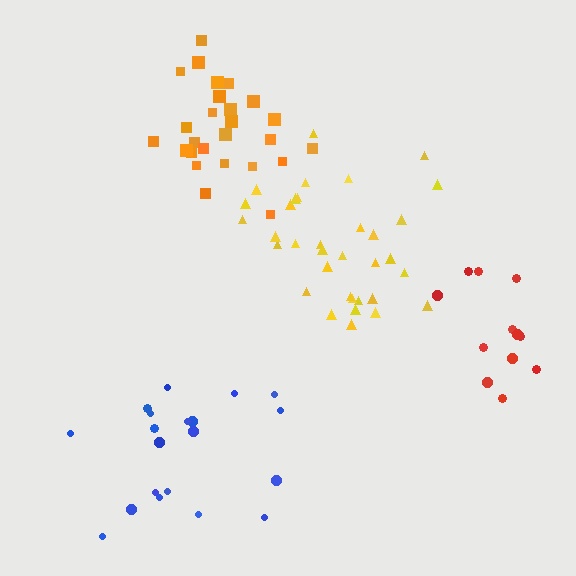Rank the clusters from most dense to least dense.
orange, yellow, blue, red.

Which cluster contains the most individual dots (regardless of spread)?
Yellow (34).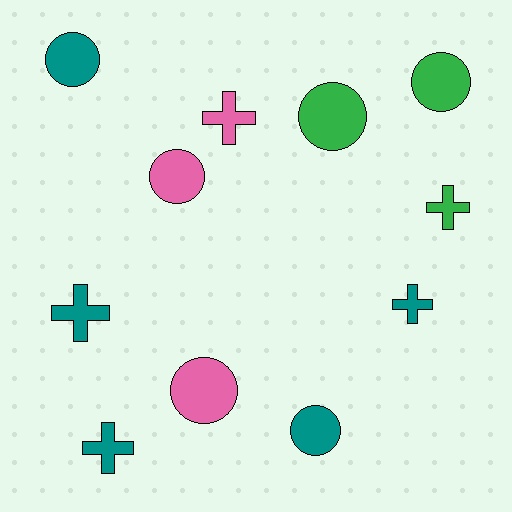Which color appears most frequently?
Teal, with 5 objects.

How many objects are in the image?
There are 11 objects.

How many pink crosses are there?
There is 1 pink cross.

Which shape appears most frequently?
Circle, with 6 objects.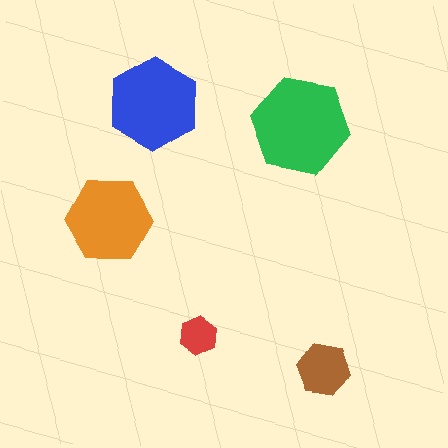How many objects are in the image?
There are 5 objects in the image.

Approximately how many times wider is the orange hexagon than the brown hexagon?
About 1.5 times wider.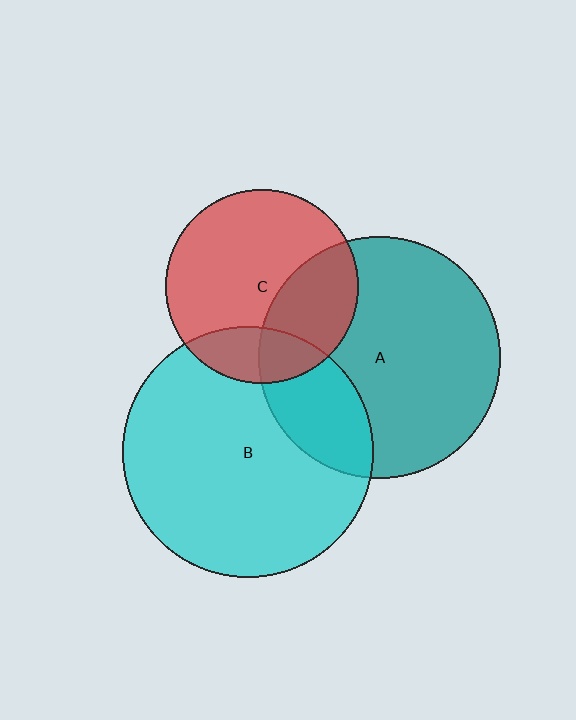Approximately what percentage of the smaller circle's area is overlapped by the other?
Approximately 25%.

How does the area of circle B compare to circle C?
Approximately 1.7 times.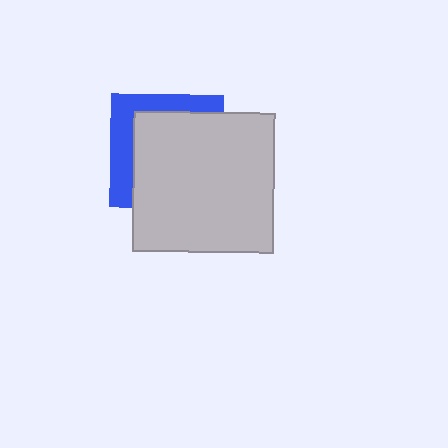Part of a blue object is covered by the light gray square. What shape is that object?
It is a square.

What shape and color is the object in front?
The object in front is a light gray square.